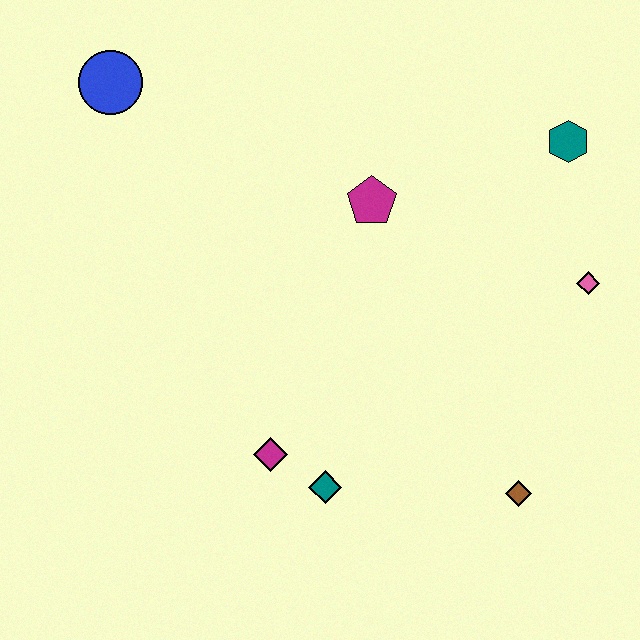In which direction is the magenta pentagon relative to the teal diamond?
The magenta pentagon is above the teal diamond.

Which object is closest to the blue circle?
The magenta pentagon is closest to the blue circle.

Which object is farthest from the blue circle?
The brown diamond is farthest from the blue circle.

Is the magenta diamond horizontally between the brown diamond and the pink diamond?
No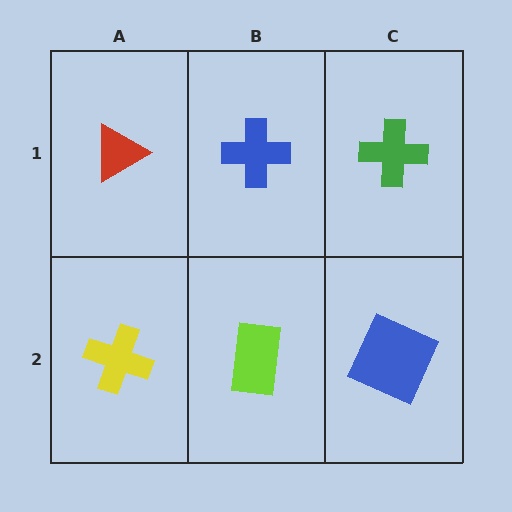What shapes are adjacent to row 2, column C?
A green cross (row 1, column C), a lime rectangle (row 2, column B).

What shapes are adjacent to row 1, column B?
A lime rectangle (row 2, column B), a red triangle (row 1, column A), a green cross (row 1, column C).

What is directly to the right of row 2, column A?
A lime rectangle.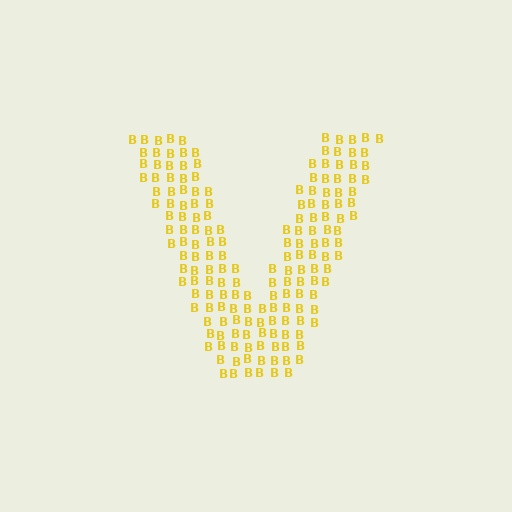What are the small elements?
The small elements are letter B's.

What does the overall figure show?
The overall figure shows the letter V.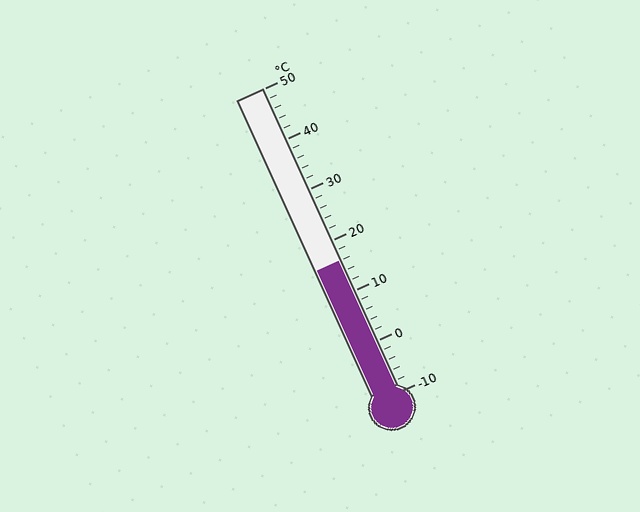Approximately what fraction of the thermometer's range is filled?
The thermometer is filled to approximately 45% of its range.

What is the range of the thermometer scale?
The thermometer scale ranges from -10°C to 50°C.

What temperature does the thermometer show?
The thermometer shows approximately 16°C.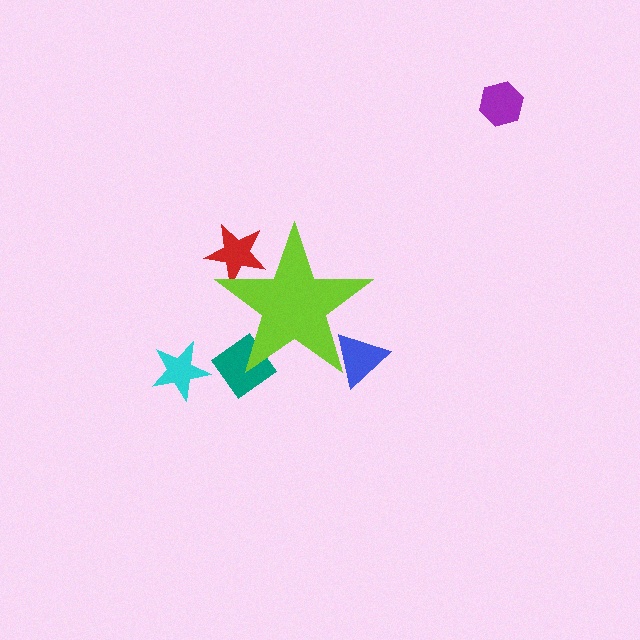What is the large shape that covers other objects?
A lime star.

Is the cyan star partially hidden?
No, the cyan star is fully visible.